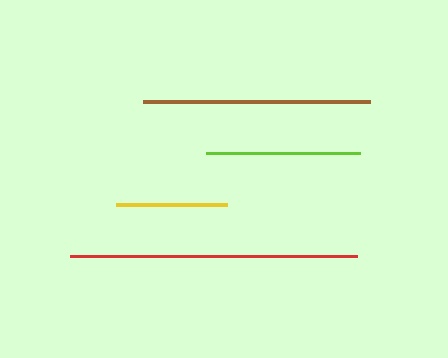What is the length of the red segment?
The red segment is approximately 287 pixels long.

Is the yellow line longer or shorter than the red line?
The red line is longer than the yellow line.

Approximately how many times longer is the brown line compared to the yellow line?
The brown line is approximately 2.1 times the length of the yellow line.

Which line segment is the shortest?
The yellow line is the shortest at approximately 110 pixels.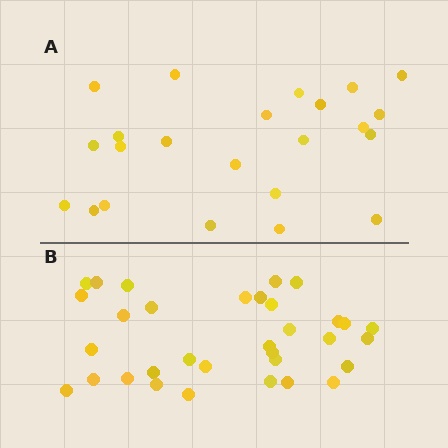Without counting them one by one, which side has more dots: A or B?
Region B (the bottom region) has more dots.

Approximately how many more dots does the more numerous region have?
Region B has roughly 10 or so more dots than region A.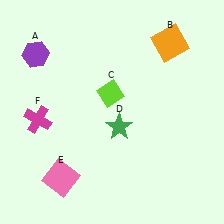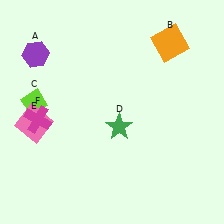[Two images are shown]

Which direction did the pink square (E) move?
The pink square (E) moved up.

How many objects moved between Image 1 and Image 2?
2 objects moved between the two images.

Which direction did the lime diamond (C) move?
The lime diamond (C) moved left.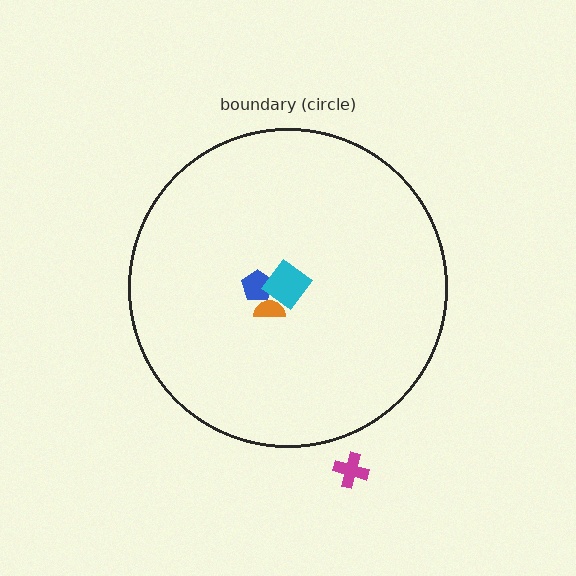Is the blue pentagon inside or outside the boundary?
Inside.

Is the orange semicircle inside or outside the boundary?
Inside.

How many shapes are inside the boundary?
3 inside, 1 outside.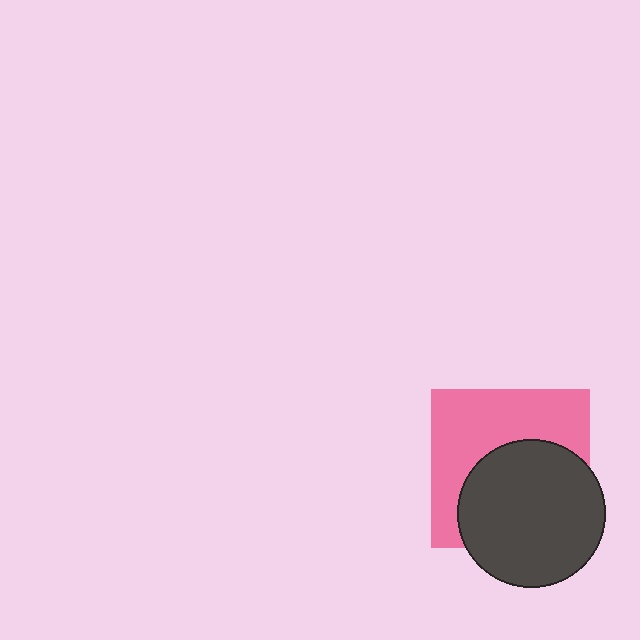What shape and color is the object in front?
The object in front is a dark gray circle.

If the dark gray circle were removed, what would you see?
You would see the complete pink square.